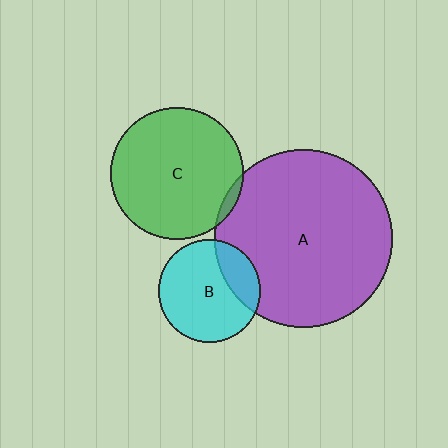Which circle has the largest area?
Circle A (purple).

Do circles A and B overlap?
Yes.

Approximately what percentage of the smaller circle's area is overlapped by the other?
Approximately 25%.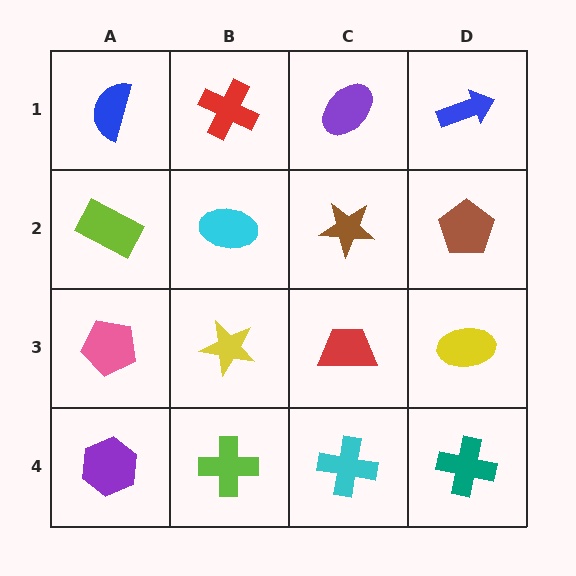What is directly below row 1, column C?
A brown star.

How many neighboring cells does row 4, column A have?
2.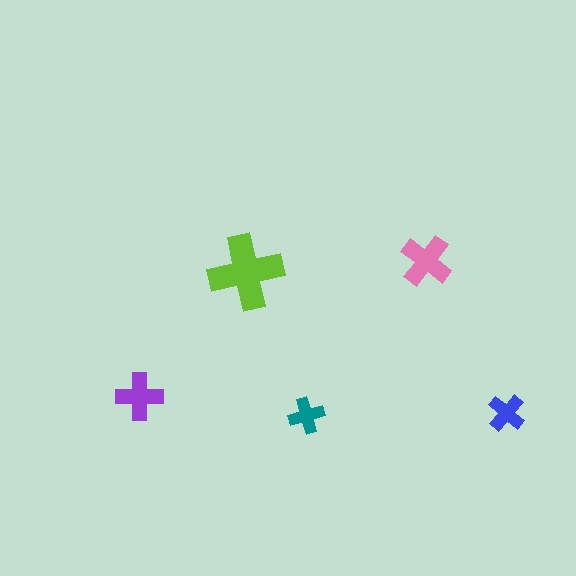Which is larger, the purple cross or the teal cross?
The purple one.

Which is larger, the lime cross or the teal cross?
The lime one.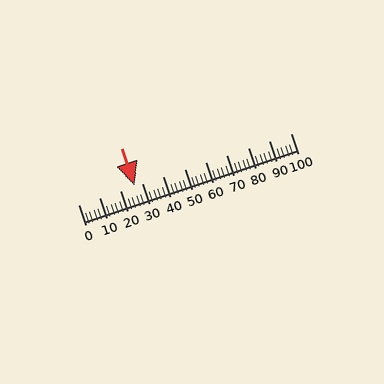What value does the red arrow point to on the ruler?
The red arrow points to approximately 26.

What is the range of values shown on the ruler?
The ruler shows values from 0 to 100.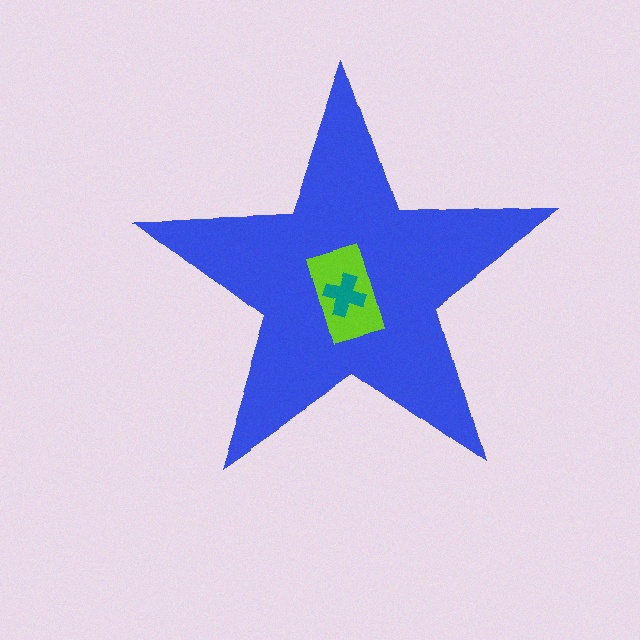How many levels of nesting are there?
3.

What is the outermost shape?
The blue star.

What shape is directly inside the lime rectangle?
The teal cross.